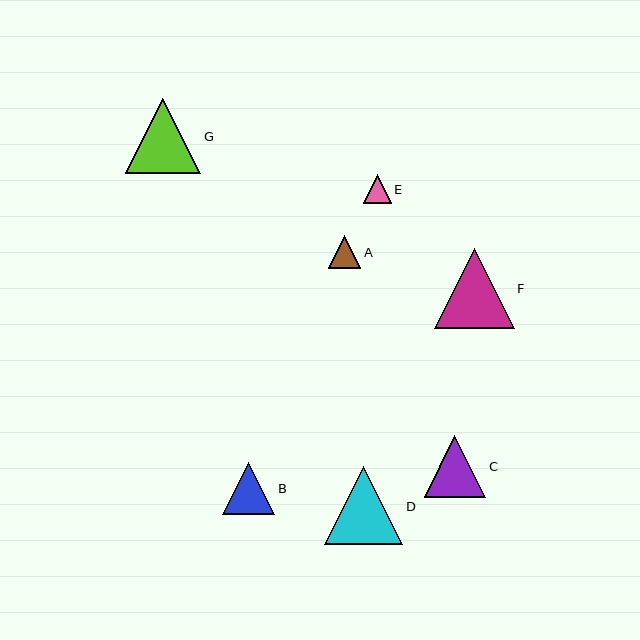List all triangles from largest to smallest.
From largest to smallest: F, D, G, C, B, A, E.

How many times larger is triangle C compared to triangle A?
Triangle C is approximately 1.9 times the size of triangle A.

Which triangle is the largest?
Triangle F is the largest with a size of approximately 80 pixels.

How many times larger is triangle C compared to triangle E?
Triangle C is approximately 2.2 times the size of triangle E.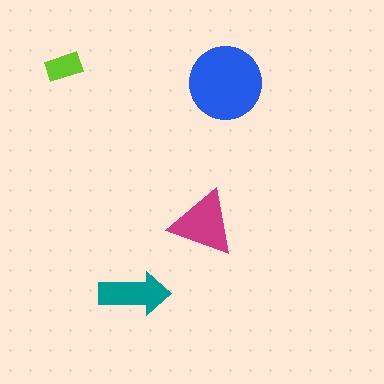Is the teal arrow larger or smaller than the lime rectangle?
Larger.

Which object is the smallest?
The lime rectangle.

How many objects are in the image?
There are 4 objects in the image.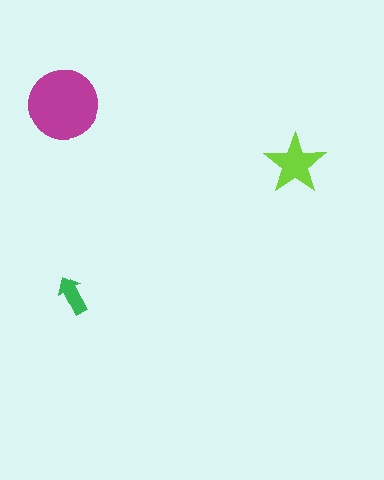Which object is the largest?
The magenta circle.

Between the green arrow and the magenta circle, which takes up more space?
The magenta circle.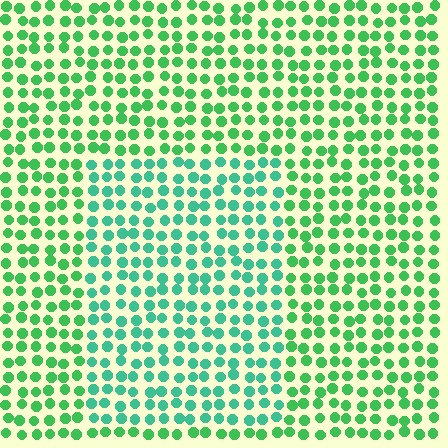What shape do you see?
I see a rectangle.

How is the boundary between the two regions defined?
The boundary is defined purely by a slight shift in hue (about 28 degrees). Spacing, size, and orientation are identical on both sides.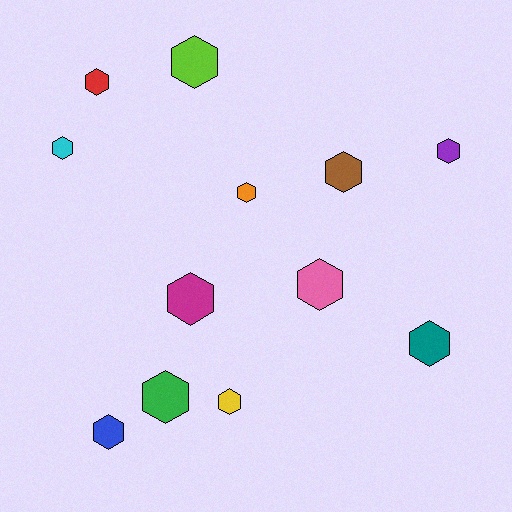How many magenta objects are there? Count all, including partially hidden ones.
There is 1 magenta object.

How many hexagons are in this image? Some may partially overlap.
There are 12 hexagons.